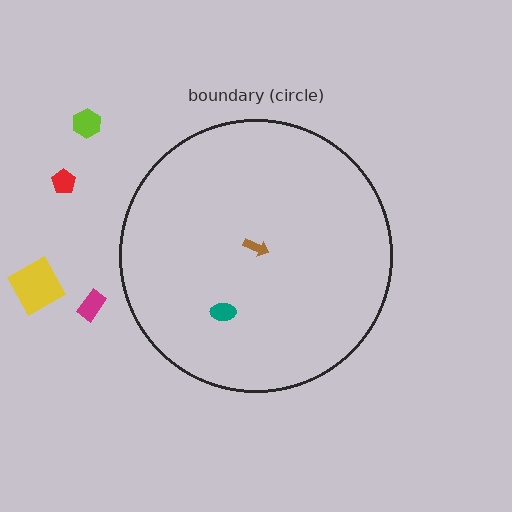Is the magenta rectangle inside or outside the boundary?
Outside.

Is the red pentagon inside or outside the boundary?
Outside.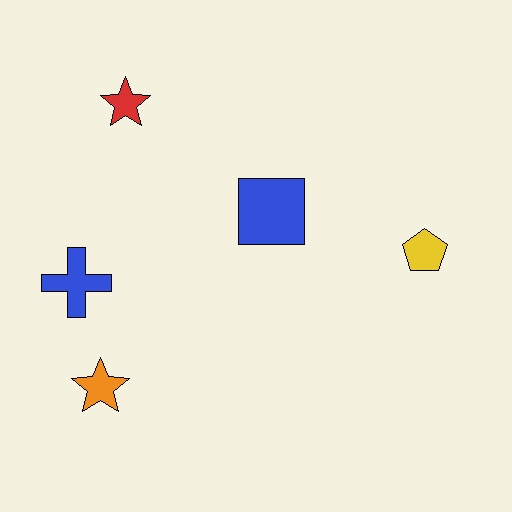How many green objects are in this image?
There are no green objects.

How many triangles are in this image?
There are no triangles.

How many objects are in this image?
There are 5 objects.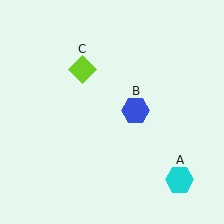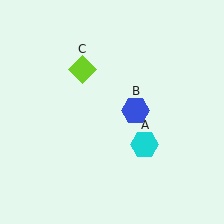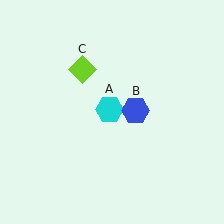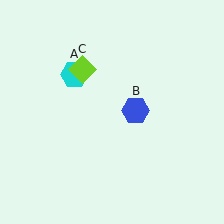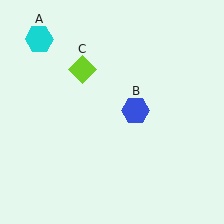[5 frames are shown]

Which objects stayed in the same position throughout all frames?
Blue hexagon (object B) and lime diamond (object C) remained stationary.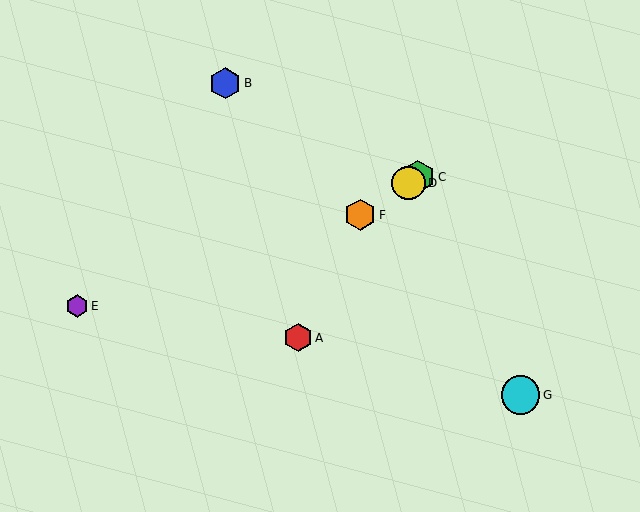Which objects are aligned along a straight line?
Objects C, D, F are aligned along a straight line.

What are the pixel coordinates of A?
Object A is at (298, 338).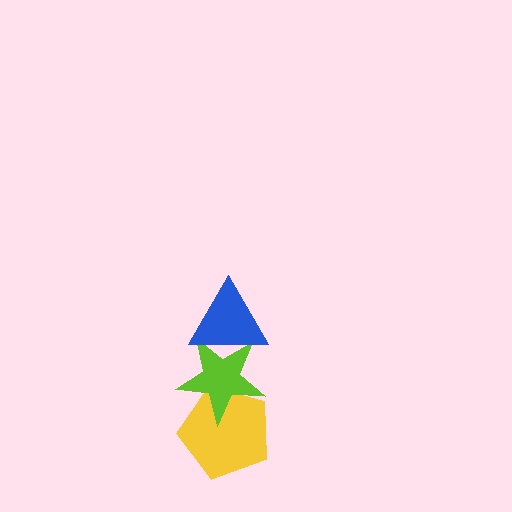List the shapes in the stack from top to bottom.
From top to bottom: the blue triangle, the lime star, the yellow pentagon.